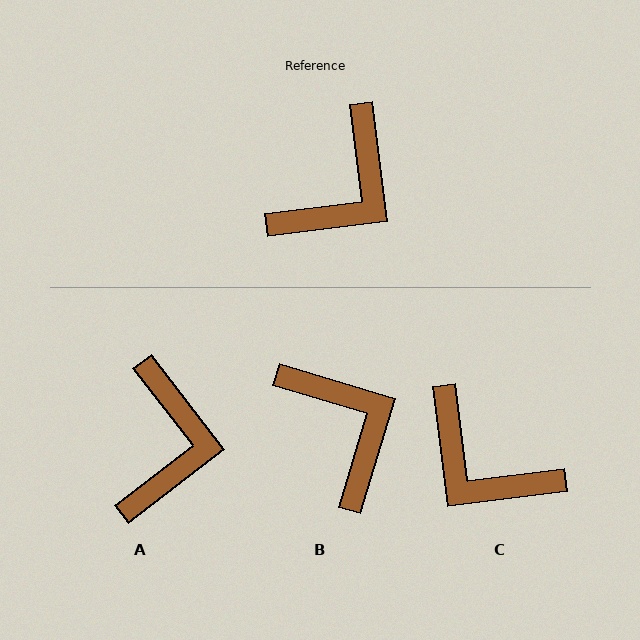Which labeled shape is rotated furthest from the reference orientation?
C, about 90 degrees away.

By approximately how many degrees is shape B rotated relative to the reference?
Approximately 67 degrees counter-clockwise.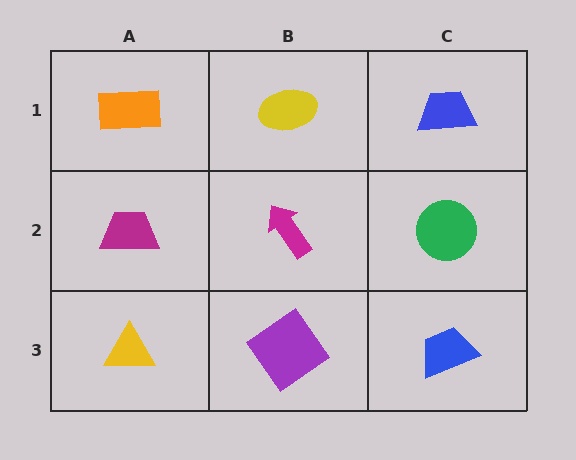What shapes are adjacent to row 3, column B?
A magenta arrow (row 2, column B), a yellow triangle (row 3, column A), a blue trapezoid (row 3, column C).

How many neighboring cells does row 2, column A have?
3.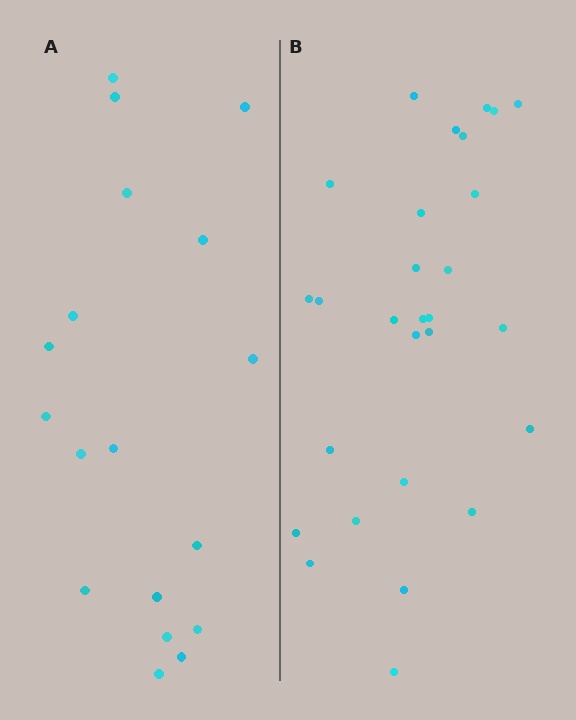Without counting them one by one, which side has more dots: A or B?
Region B (the right region) has more dots.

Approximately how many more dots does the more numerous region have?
Region B has roughly 10 or so more dots than region A.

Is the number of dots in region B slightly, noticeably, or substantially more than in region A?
Region B has substantially more. The ratio is roughly 1.6 to 1.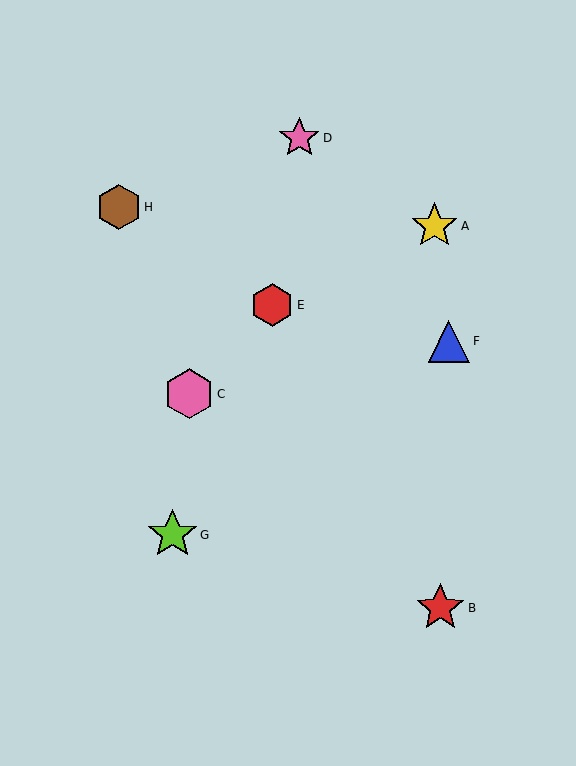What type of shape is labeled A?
Shape A is a yellow star.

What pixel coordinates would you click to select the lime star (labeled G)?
Click at (173, 535) to select the lime star G.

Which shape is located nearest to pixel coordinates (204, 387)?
The pink hexagon (labeled C) at (189, 394) is nearest to that location.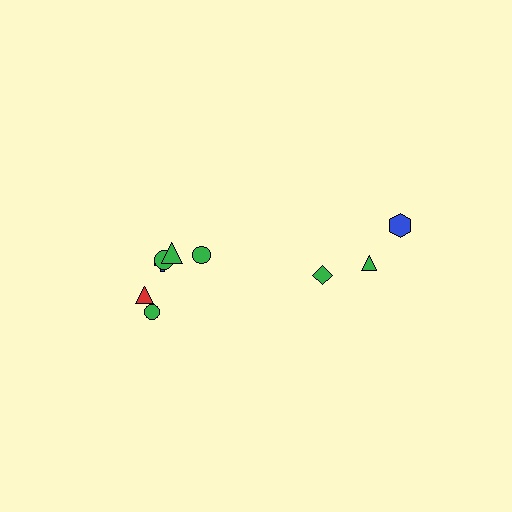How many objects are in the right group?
There are 3 objects.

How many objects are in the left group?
There are 6 objects.